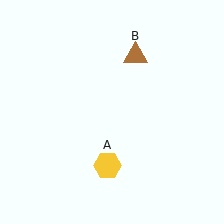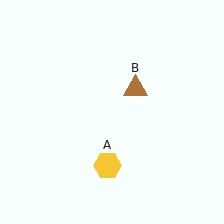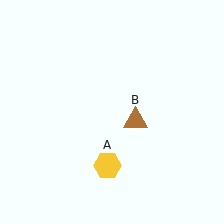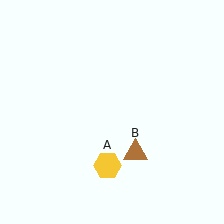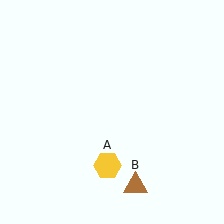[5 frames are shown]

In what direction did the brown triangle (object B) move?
The brown triangle (object B) moved down.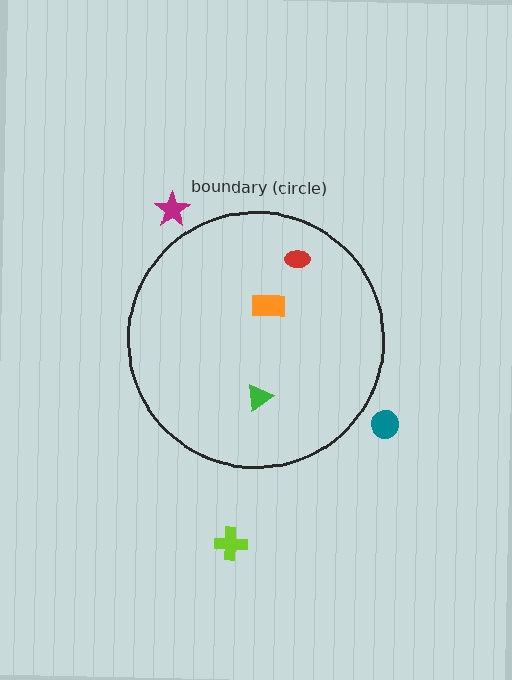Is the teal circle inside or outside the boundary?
Outside.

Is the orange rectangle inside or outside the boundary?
Inside.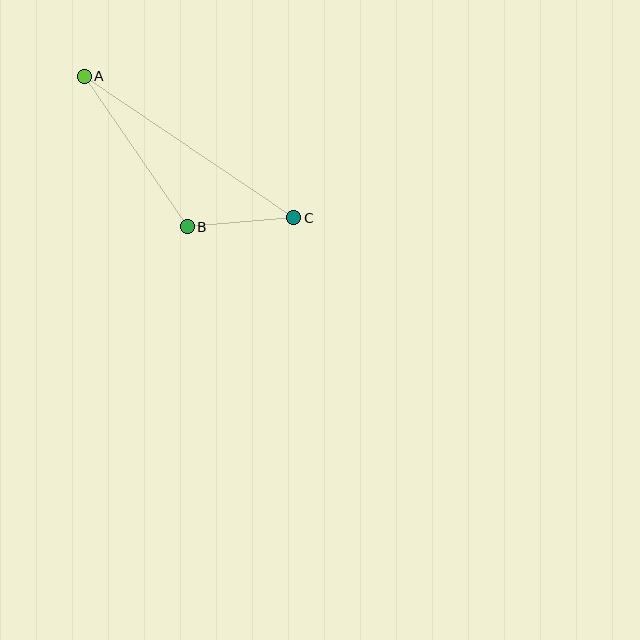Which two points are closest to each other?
Points B and C are closest to each other.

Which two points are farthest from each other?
Points A and C are farthest from each other.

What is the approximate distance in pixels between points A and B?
The distance between A and B is approximately 183 pixels.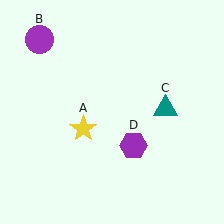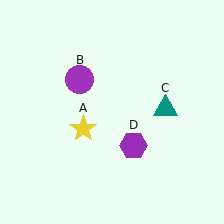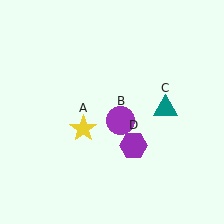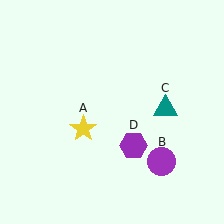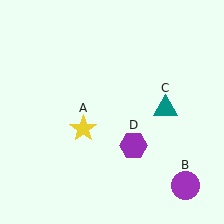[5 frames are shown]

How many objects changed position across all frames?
1 object changed position: purple circle (object B).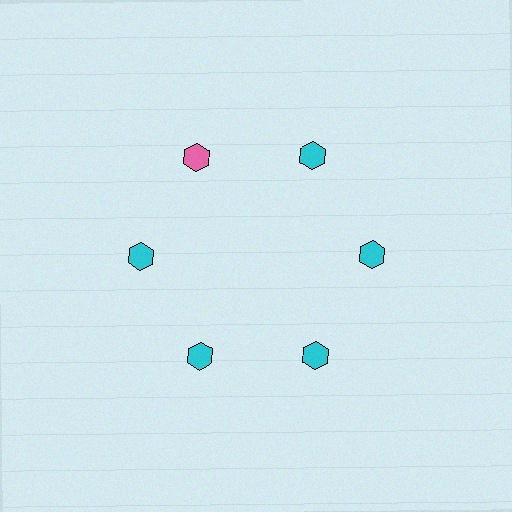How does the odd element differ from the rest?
It has a different color: pink instead of cyan.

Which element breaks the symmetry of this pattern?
The pink hexagon at roughly the 11 o'clock position breaks the symmetry. All other shapes are cyan hexagons.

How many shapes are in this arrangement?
There are 6 shapes arranged in a ring pattern.